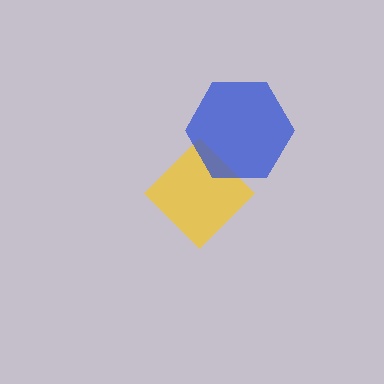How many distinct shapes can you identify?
There are 2 distinct shapes: a yellow diamond, a blue hexagon.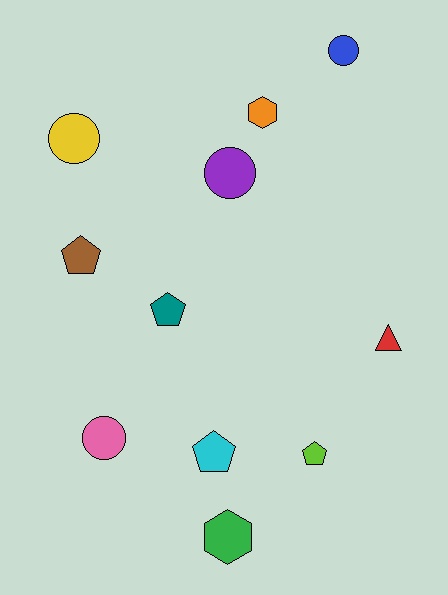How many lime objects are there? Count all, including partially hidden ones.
There is 1 lime object.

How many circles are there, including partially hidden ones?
There are 4 circles.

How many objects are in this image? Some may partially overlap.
There are 11 objects.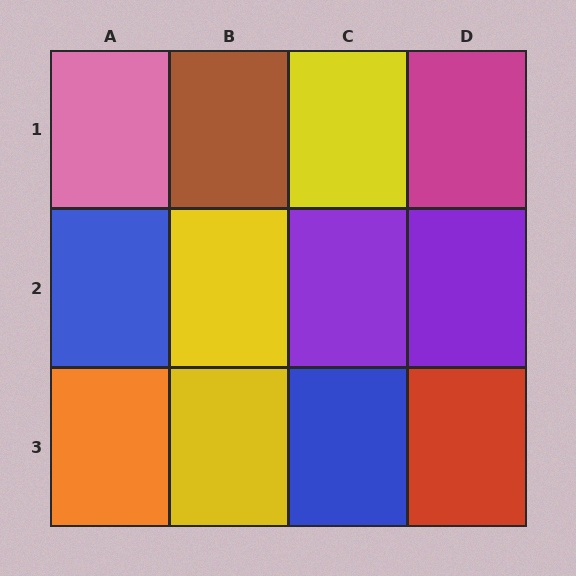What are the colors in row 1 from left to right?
Pink, brown, yellow, magenta.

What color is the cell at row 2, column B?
Yellow.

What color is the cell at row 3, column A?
Orange.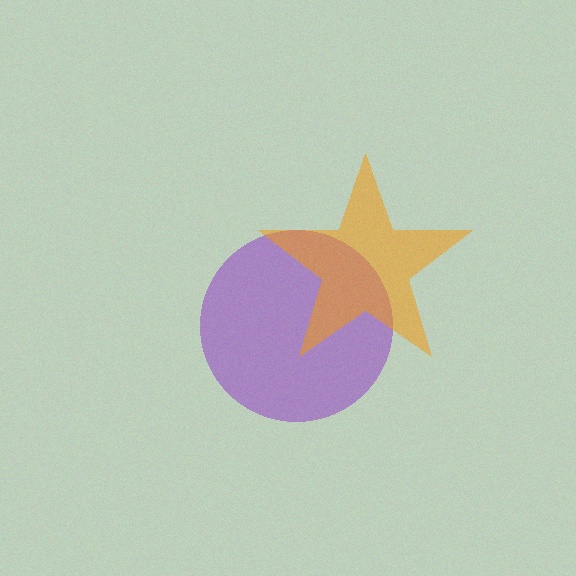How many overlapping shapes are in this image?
There are 2 overlapping shapes in the image.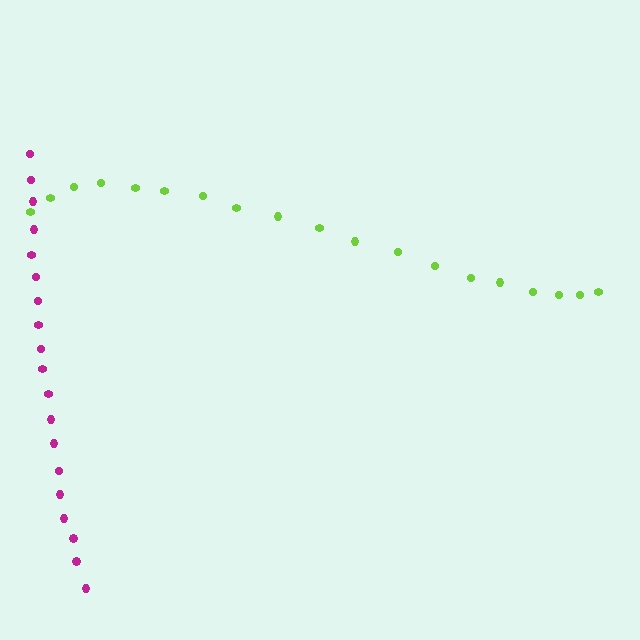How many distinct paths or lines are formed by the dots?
There are 2 distinct paths.